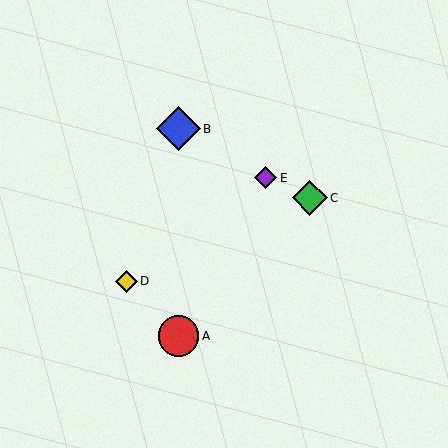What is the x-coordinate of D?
Object D is at x≈126.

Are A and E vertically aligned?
No, A is at x≈178 and E is at x≈266.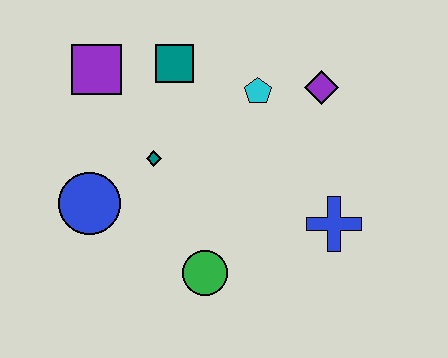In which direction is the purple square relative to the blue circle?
The purple square is above the blue circle.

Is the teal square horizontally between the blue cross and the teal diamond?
Yes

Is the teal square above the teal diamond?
Yes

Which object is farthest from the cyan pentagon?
The blue circle is farthest from the cyan pentagon.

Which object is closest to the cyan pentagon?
The purple diamond is closest to the cyan pentagon.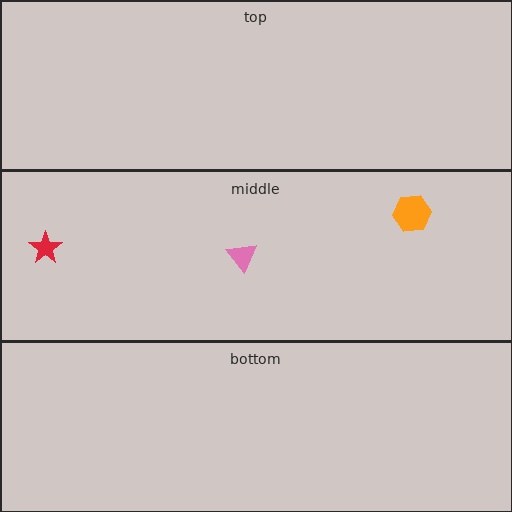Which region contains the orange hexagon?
The middle region.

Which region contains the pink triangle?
The middle region.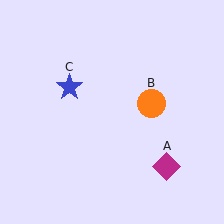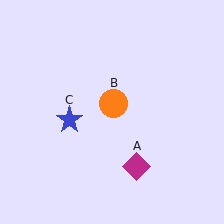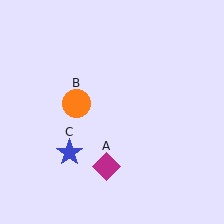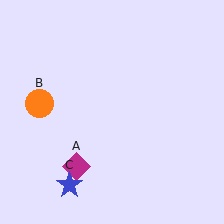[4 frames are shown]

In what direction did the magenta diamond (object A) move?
The magenta diamond (object A) moved left.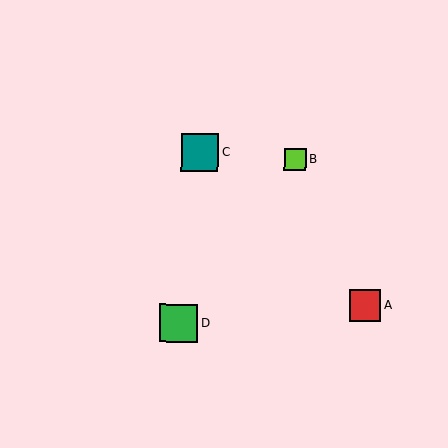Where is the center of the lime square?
The center of the lime square is at (295, 159).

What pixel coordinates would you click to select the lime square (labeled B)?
Click at (295, 159) to select the lime square B.